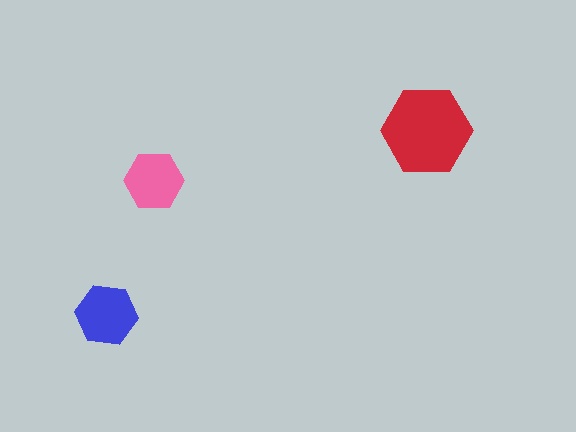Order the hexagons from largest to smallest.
the red one, the blue one, the pink one.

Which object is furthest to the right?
The red hexagon is rightmost.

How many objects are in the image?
There are 3 objects in the image.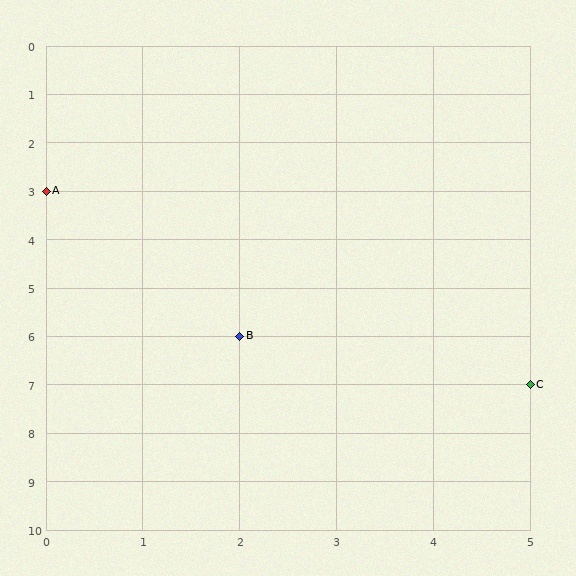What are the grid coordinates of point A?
Point A is at grid coordinates (0, 3).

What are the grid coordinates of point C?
Point C is at grid coordinates (5, 7).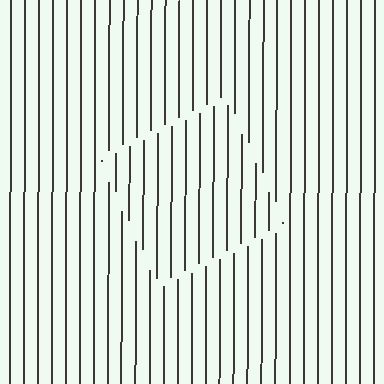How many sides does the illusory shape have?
4 sides — the line-ends trace a square.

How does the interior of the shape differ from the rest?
The interior of the shape contains the same grating, shifted by half a period — the contour is defined by the phase discontinuity where line-ends from the inner and outer gratings abut.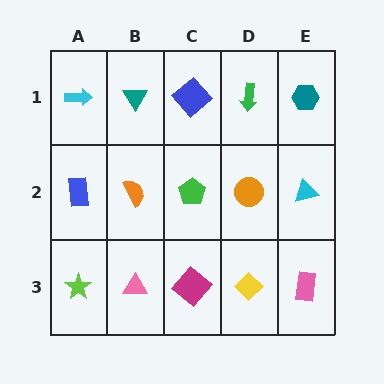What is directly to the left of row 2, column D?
A green pentagon.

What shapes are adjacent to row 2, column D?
A green arrow (row 1, column D), a yellow diamond (row 3, column D), a green pentagon (row 2, column C), a cyan triangle (row 2, column E).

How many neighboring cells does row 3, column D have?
3.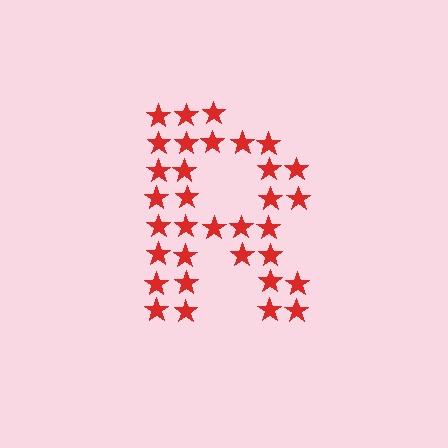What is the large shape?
The large shape is the letter R.